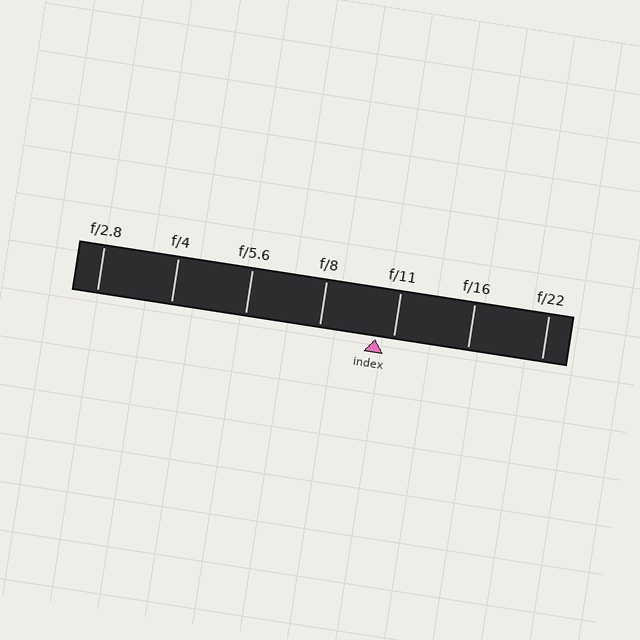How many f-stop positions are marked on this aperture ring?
There are 7 f-stop positions marked.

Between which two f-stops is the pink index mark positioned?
The index mark is between f/8 and f/11.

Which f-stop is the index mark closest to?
The index mark is closest to f/11.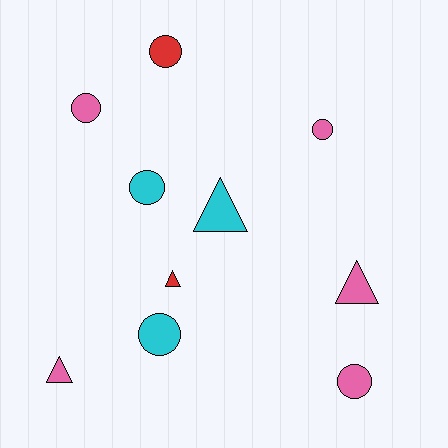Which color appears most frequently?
Pink, with 5 objects.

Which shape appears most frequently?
Circle, with 6 objects.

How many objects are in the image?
There are 10 objects.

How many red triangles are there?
There is 1 red triangle.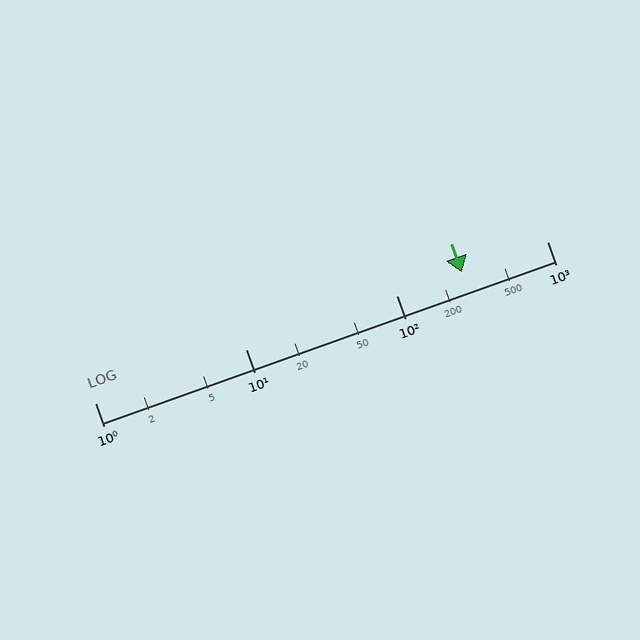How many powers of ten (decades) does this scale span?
The scale spans 3 decades, from 1 to 1000.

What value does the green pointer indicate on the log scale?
The pointer indicates approximately 270.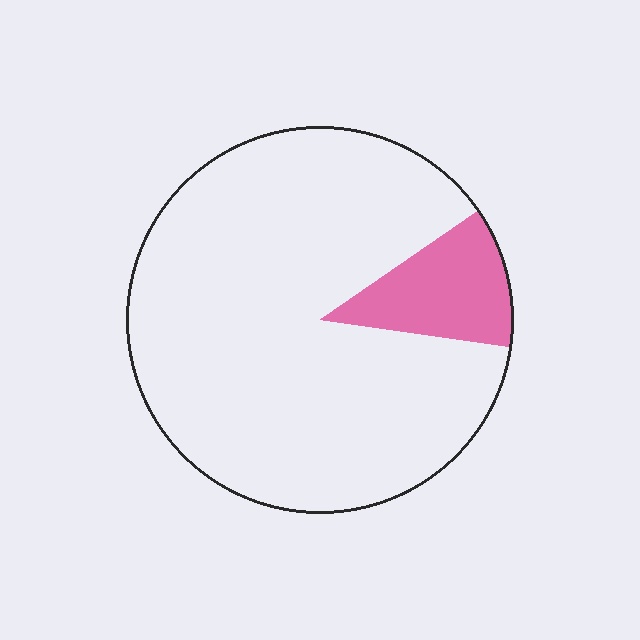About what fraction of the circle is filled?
About one eighth (1/8).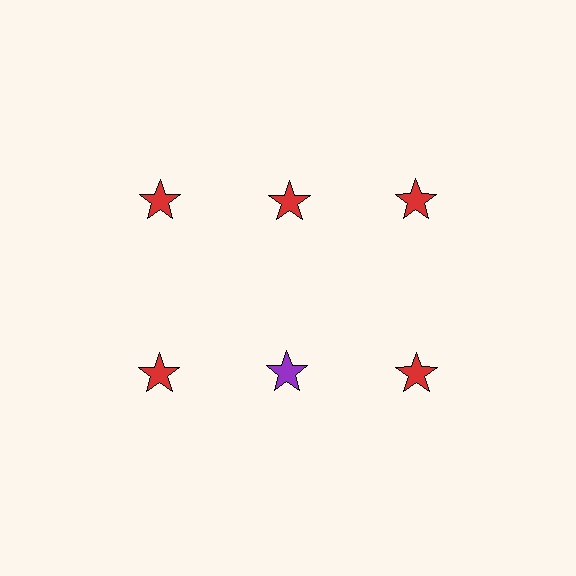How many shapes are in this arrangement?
There are 6 shapes arranged in a grid pattern.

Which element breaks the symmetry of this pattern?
The purple star in the second row, second from left column breaks the symmetry. All other shapes are red stars.